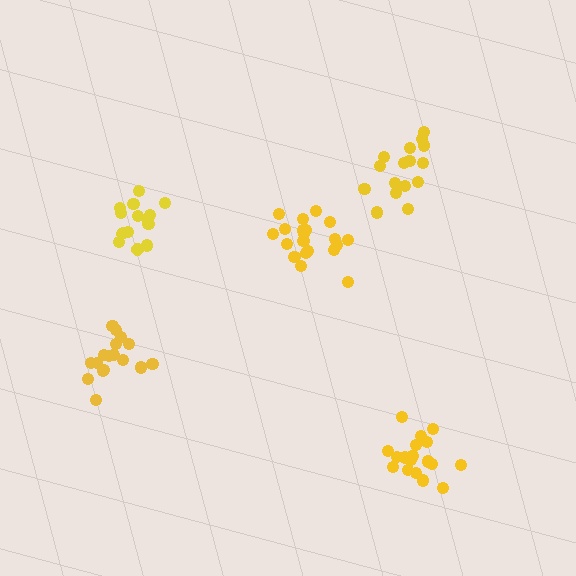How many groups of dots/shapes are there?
There are 5 groups.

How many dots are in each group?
Group 1: 17 dots, Group 2: 16 dots, Group 3: 20 dots, Group 4: 18 dots, Group 5: 15 dots (86 total).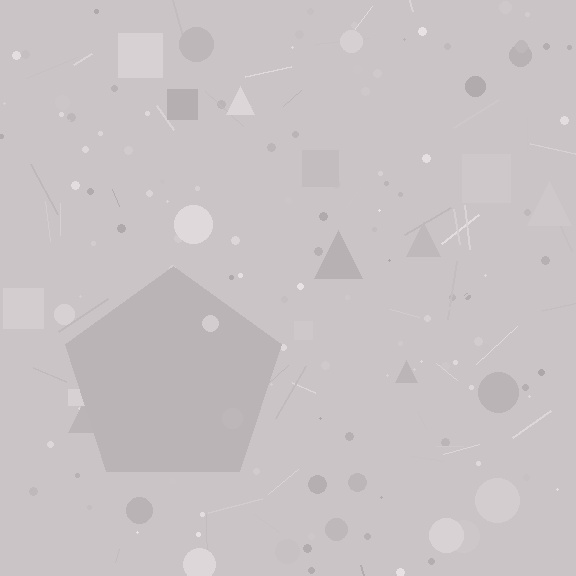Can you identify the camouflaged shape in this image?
The camouflaged shape is a pentagon.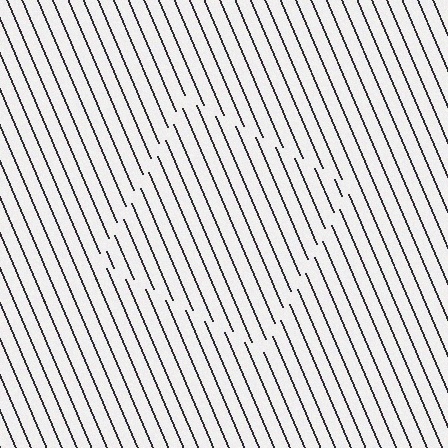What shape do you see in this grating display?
An illusory square. The interior of the shape contains the same grating, shifted by half a period — the contour is defined by the phase discontinuity where line-ends from the inner and outer gratings abut.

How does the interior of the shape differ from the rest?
The interior of the shape contains the same grating, shifted by half a period — the contour is defined by the phase discontinuity where line-ends from the inner and outer gratings abut.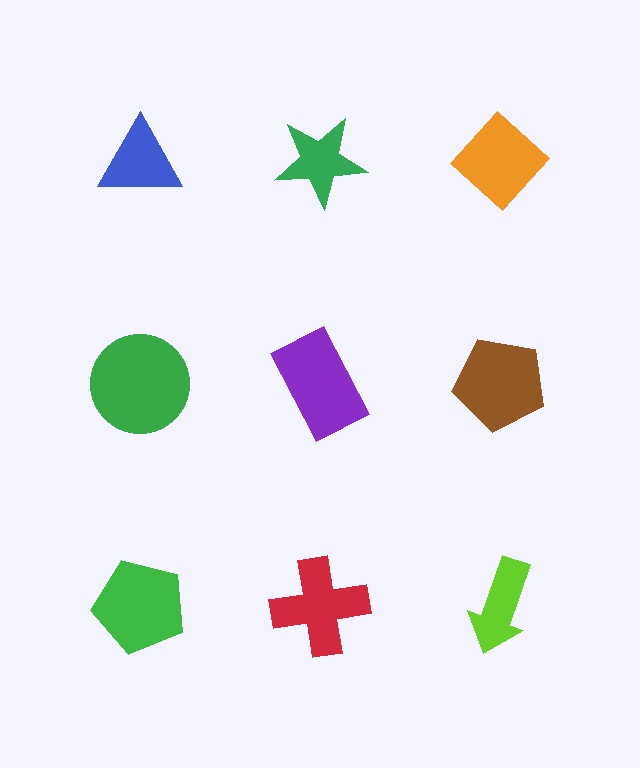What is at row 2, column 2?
A purple rectangle.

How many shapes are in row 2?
3 shapes.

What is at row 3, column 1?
A green pentagon.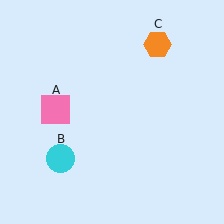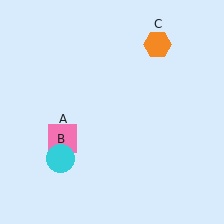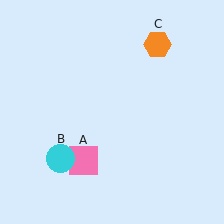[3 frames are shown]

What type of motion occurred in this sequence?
The pink square (object A) rotated counterclockwise around the center of the scene.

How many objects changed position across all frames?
1 object changed position: pink square (object A).